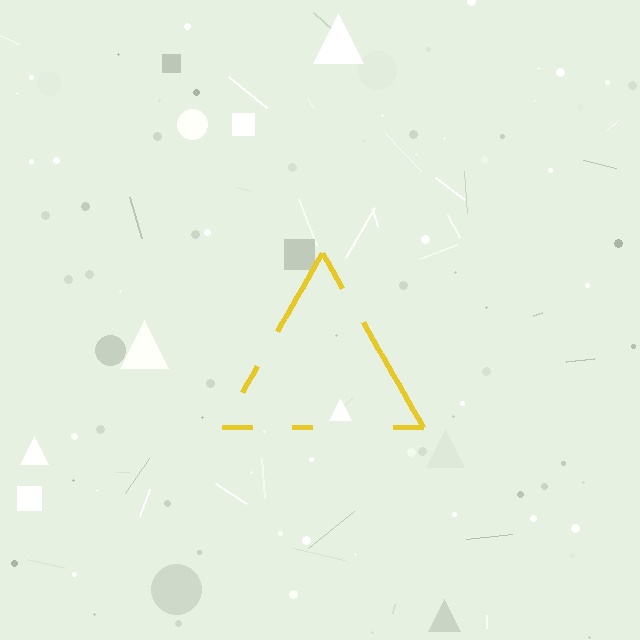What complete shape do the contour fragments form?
The contour fragments form a triangle.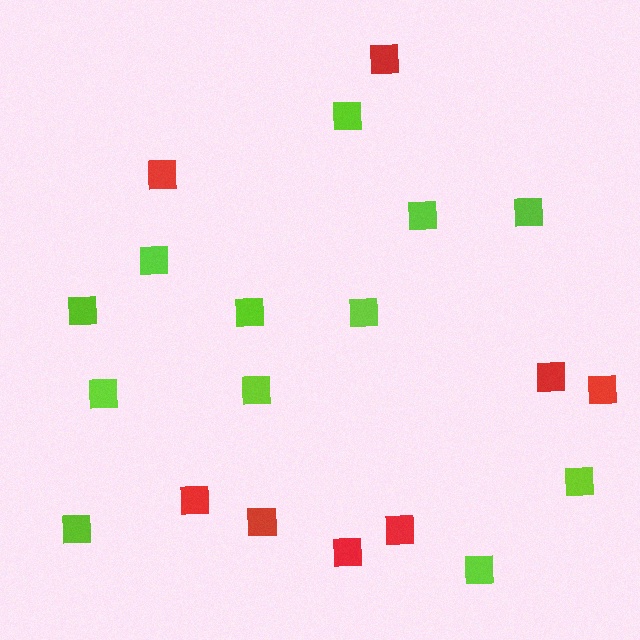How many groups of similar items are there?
There are 2 groups: one group of red squares (8) and one group of lime squares (12).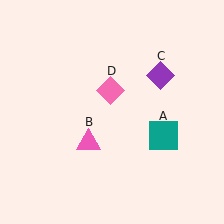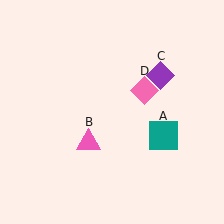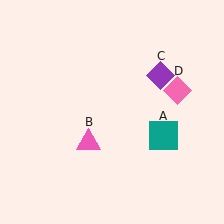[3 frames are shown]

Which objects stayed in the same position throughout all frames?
Teal square (object A) and pink triangle (object B) and purple diamond (object C) remained stationary.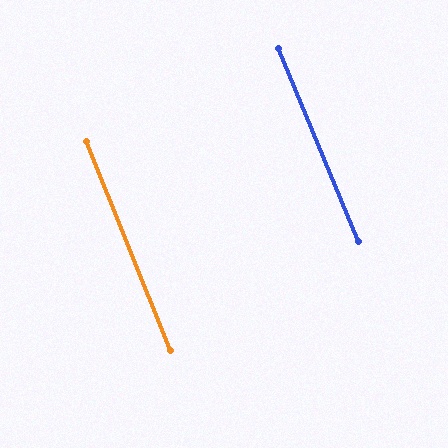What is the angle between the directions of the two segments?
Approximately 1 degree.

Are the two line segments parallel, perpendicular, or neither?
Parallel — their directions differ by only 0.6°.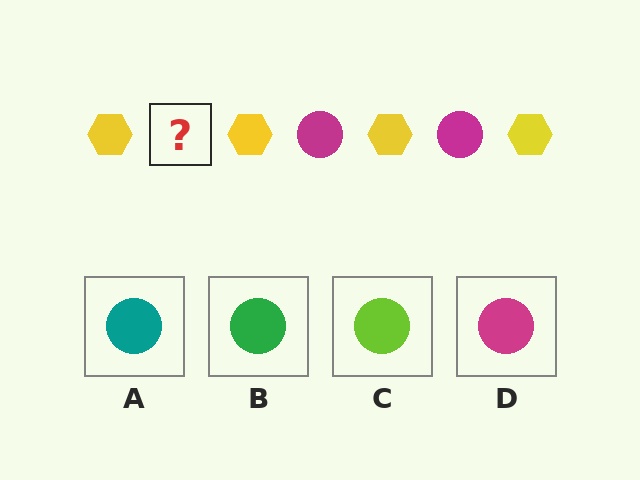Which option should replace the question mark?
Option D.